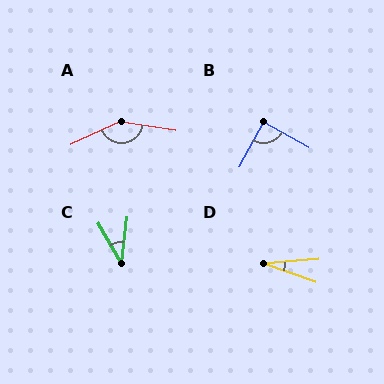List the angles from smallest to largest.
D (25°), C (37°), B (89°), A (146°).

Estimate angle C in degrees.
Approximately 37 degrees.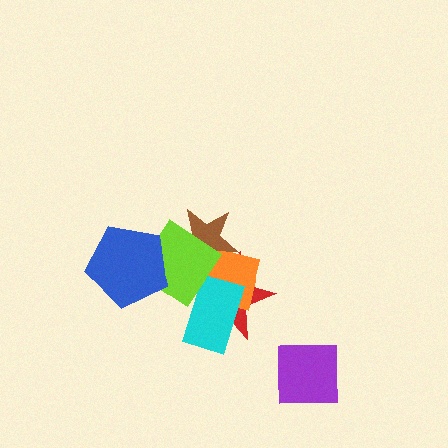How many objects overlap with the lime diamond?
5 objects overlap with the lime diamond.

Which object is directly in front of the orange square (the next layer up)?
The brown star is directly in front of the orange square.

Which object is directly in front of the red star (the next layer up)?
The orange square is directly in front of the red star.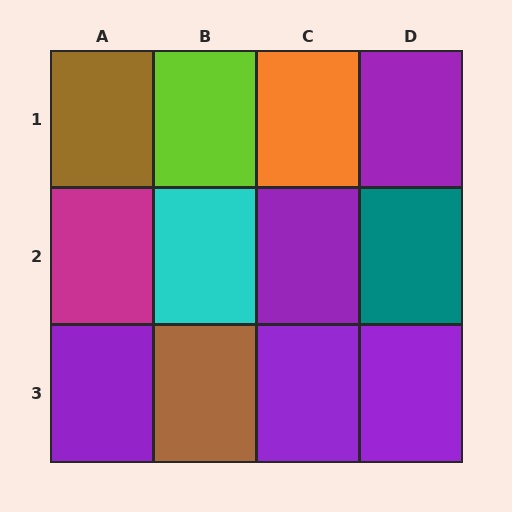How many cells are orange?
1 cell is orange.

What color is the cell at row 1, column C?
Orange.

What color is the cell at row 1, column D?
Purple.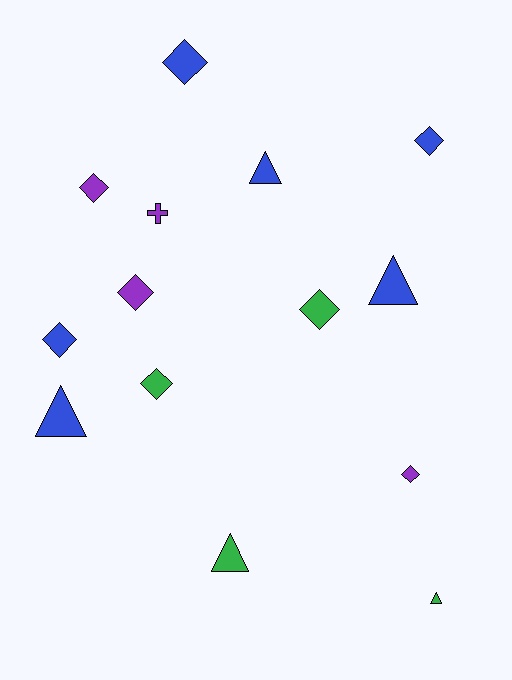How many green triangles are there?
There are 2 green triangles.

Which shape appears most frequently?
Diamond, with 8 objects.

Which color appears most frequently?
Blue, with 6 objects.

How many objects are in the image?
There are 14 objects.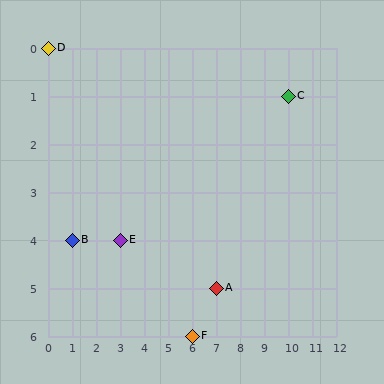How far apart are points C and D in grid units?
Points C and D are 10 columns and 1 row apart (about 10.0 grid units diagonally).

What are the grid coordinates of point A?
Point A is at grid coordinates (7, 5).